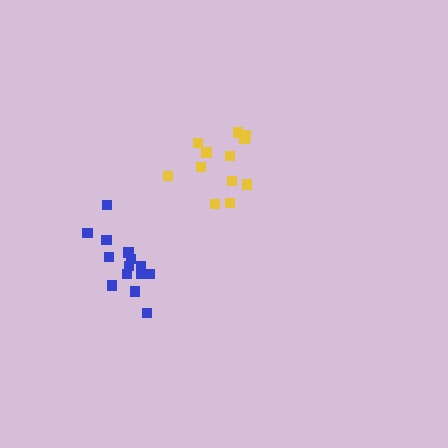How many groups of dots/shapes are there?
There are 2 groups.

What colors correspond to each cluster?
The clusters are colored: yellow, blue.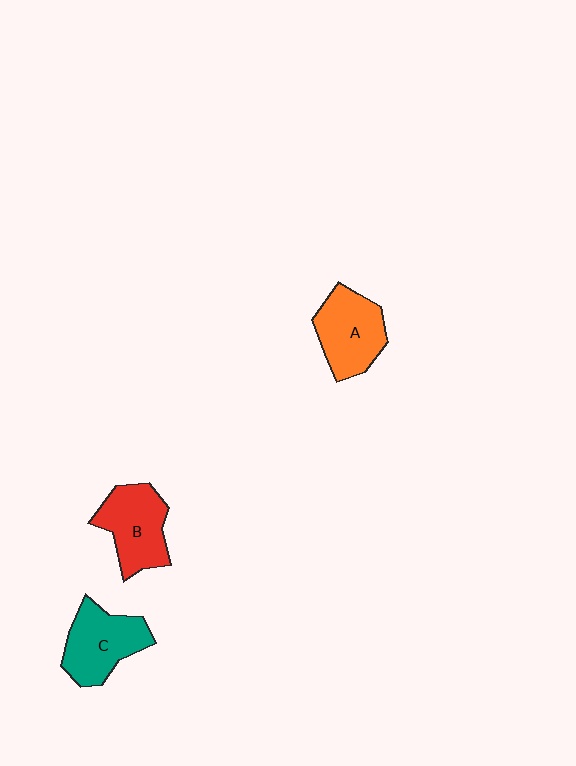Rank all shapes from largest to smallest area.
From largest to smallest: C (teal), B (red), A (orange).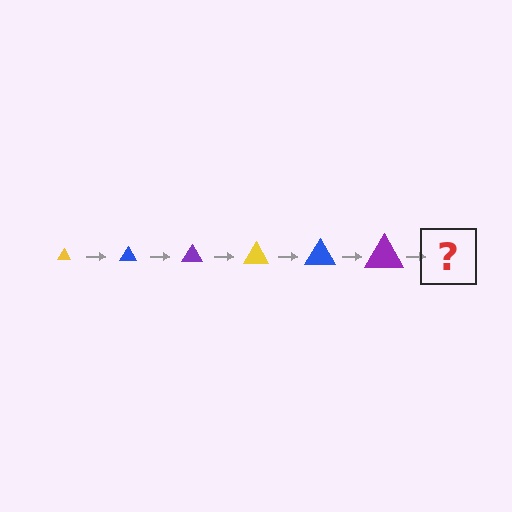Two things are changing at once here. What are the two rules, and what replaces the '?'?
The two rules are that the triangle grows larger each step and the color cycles through yellow, blue, and purple. The '?' should be a yellow triangle, larger than the previous one.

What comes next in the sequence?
The next element should be a yellow triangle, larger than the previous one.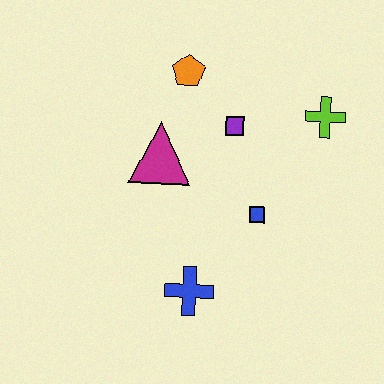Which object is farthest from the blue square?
The orange pentagon is farthest from the blue square.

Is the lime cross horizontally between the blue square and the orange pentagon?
No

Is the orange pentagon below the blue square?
No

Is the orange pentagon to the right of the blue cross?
No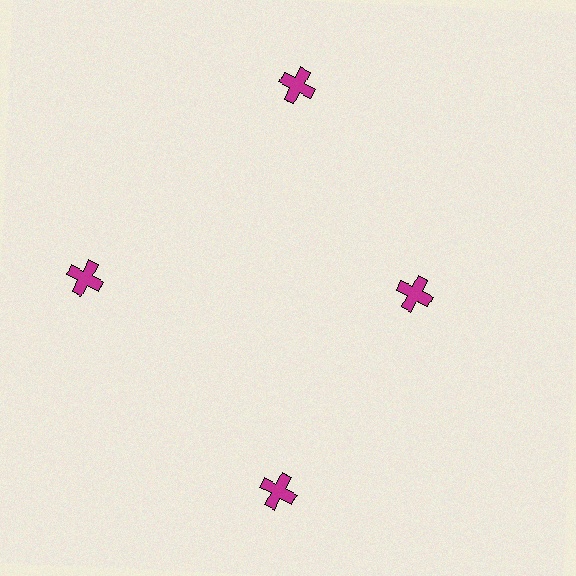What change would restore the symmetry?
The symmetry would be restored by moving it outward, back onto the ring so that all 4 crosses sit at equal angles and equal distance from the center.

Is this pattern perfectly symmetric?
No. The 4 magenta crosses are arranged in a ring, but one element near the 3 o'clock position is pulled inward toward the center, breaking the 4-fold rotational symmetry.